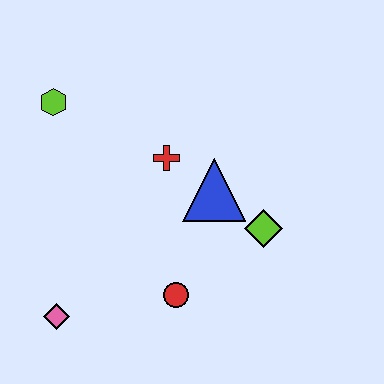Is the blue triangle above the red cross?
No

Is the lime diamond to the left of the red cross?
No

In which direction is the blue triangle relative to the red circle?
The blue triangle is above the red circle.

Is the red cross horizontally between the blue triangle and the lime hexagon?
Yes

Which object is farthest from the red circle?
The lime hexagon is farthest from the red circle.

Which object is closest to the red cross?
The blue triangle is closest to the red cross.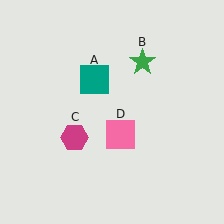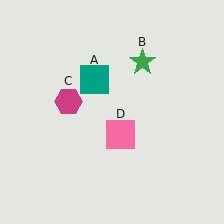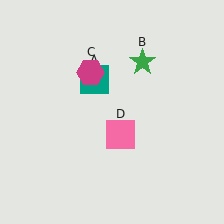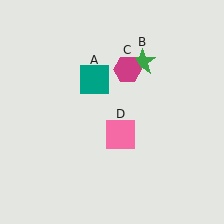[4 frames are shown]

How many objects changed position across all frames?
1 object changed position: magenta hexagon (object C).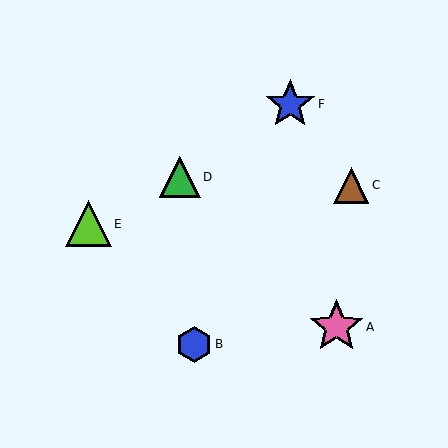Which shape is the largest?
The pink star (labeled A) is the largest.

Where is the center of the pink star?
The center of the pink star is at (336, 327).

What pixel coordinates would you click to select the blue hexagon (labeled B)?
Click at (194, 344) to select the blue hexagon B.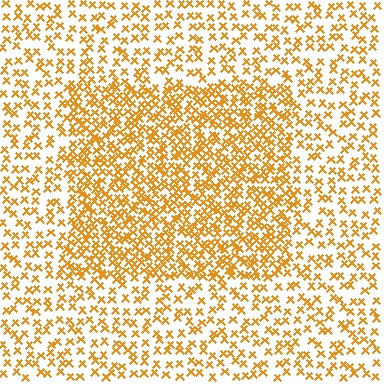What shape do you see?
I see a rectangle.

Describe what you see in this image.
The image contains small orange elements arranged at two different densities. A rectangle-shaped region is visible where the elements are more densely packed than the surrounding area.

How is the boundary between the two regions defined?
The boundary is defined by a change in element density (approximately 2.0x ratio). All elements are the same color, size, and shape.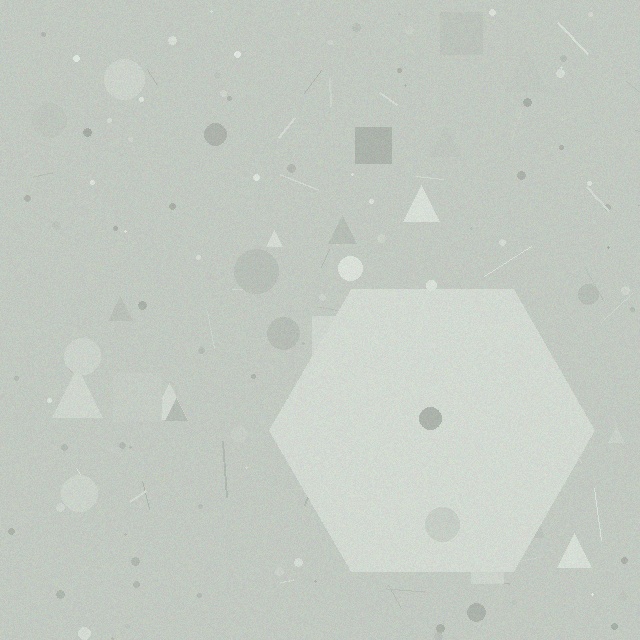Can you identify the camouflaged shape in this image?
The camouflaged shape is a hexagon.